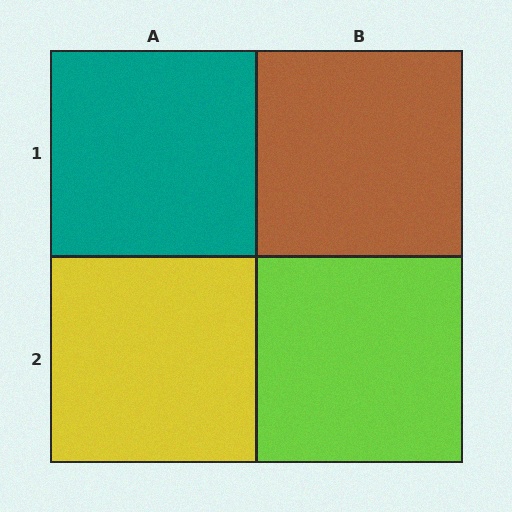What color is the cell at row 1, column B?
Brown.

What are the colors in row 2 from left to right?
Yellow, lime.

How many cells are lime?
1 cell is lime.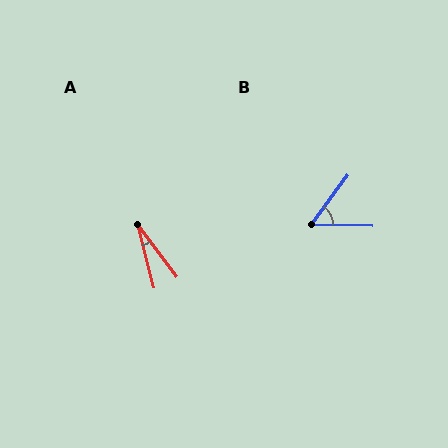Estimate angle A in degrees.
Approximately 22 degrees.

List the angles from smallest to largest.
A (22°), B (56°).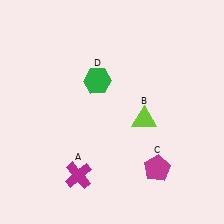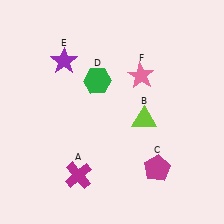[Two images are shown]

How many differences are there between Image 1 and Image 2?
There are 2 differences between the two images.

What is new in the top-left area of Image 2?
A purple star (E) was added in the top-left area of Image 2.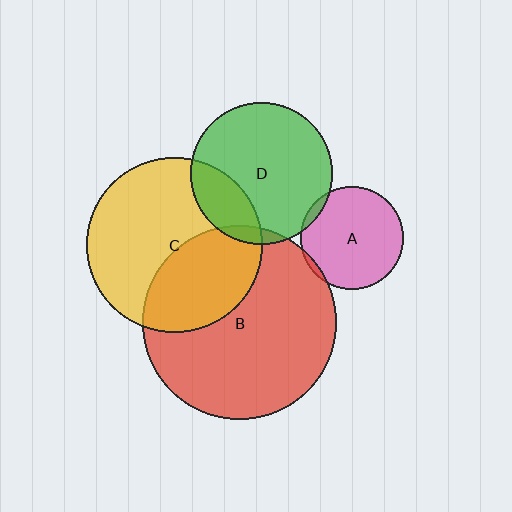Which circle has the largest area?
Circle B (red).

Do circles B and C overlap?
Yes.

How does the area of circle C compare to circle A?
Approximately 2.9 times.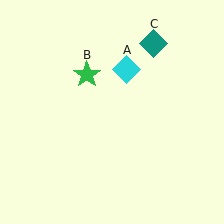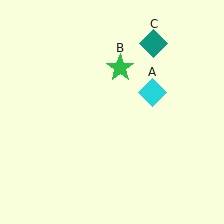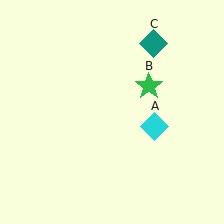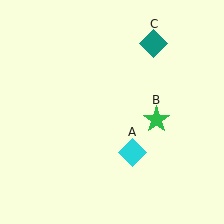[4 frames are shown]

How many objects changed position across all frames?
2 objects changed position: cyan diamond (object A), green star (object B).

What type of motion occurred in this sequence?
The cyan diamond (object A), green star (object B) rotated clockwise around the center of the scene.